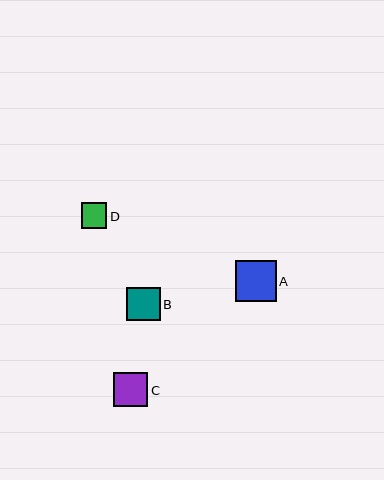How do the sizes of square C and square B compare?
Square C and square B are approximately the same size.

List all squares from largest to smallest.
From largest to smallest: A, C, B, D.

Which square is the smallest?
Square D is the smallest with a size of approximately 26 pixels.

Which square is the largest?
Square A is the largest with a size of approximately 41 pixels.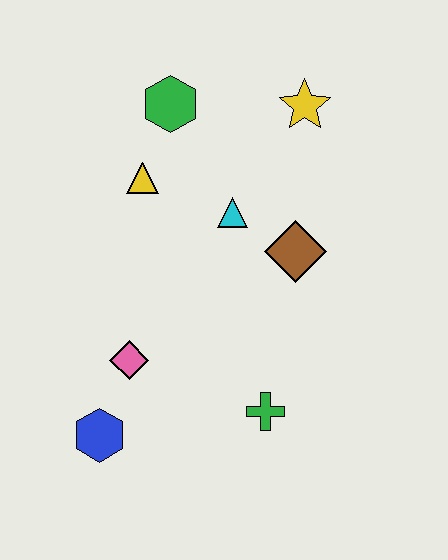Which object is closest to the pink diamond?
The blue hexagon is closest to the pink diamond.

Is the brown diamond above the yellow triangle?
No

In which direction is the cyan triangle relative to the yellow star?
The cyan triangle is below the yellow star.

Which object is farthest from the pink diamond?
The yellow star is farthest from the pink diamond.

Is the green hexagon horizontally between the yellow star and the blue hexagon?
Yes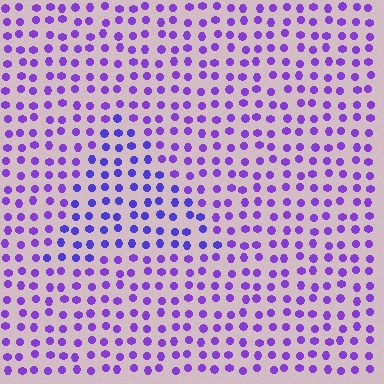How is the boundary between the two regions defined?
The boundary is defined purely by a slight shift in hue (about 23 degrees). Spacing, size, and orientation are identical on both sides.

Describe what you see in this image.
The image is filled with small purple elements in a uniform arrangement. A triangle-shaped region is visible where the elements are tinted to a slightly different hue, forming a subtle color boundary.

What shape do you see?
I see a triangle.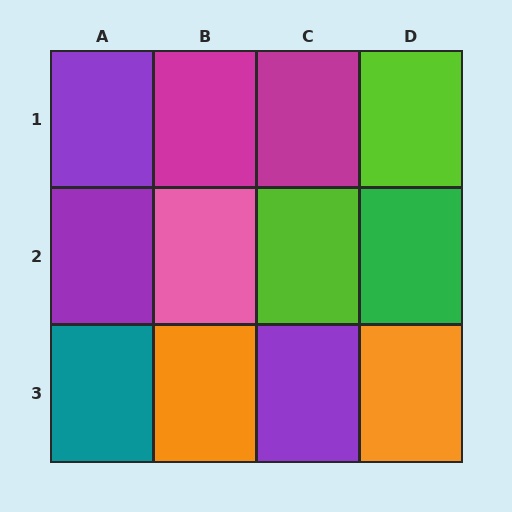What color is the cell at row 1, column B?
Magenta.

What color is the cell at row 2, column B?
Pink.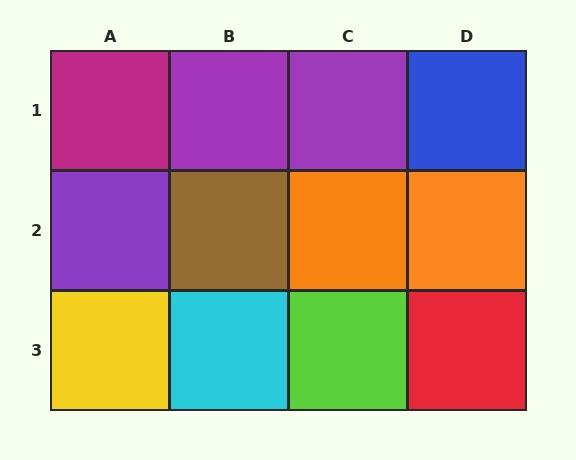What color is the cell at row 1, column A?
Magenta.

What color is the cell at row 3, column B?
Cyan.